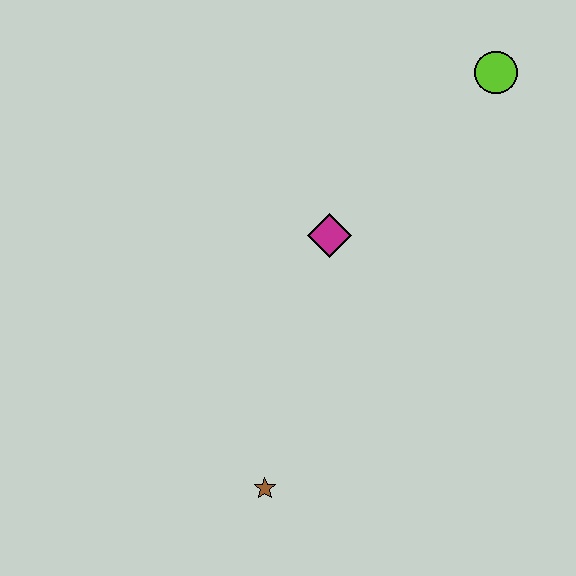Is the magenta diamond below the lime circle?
Yes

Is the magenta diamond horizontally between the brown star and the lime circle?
Yes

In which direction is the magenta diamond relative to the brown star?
The magenta diamond is above the brown star.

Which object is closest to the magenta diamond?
The lime circle is closest to the magenta diamond.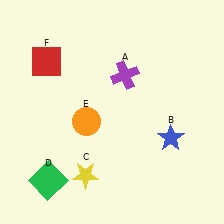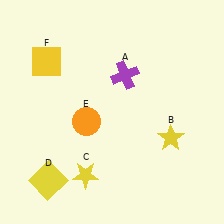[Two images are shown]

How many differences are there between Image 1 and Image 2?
There are 3 differences between the two images.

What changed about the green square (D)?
In Image 1, D is green. In Image 2, it changed to yellow.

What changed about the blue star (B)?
In Image 1, B is blue. In Image 2, it changed to yellow.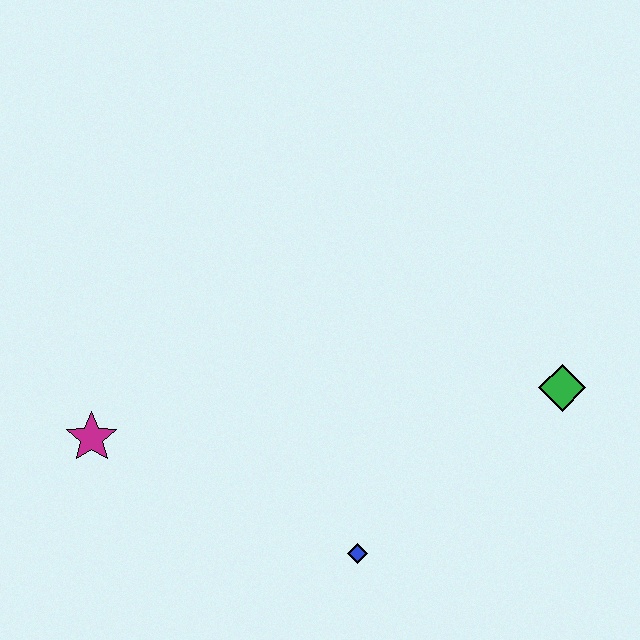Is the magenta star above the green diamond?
No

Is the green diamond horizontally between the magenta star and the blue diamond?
No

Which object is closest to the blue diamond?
The green diamond is closest to the blue diamond.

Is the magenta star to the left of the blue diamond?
Yes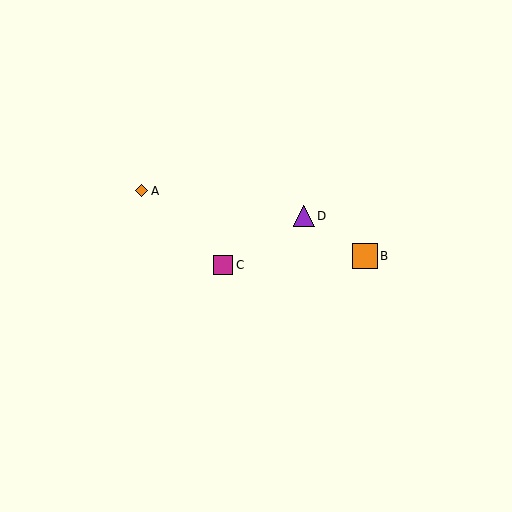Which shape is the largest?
The orange square (labeled B) is the largest.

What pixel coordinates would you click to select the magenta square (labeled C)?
Click at (223, 265) to select the magenta square C.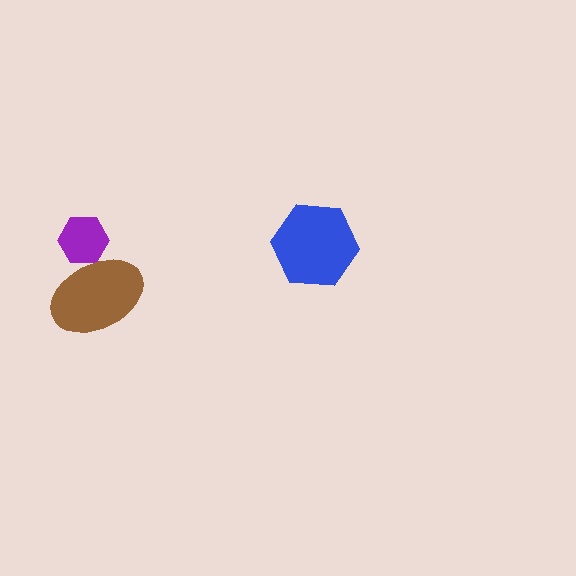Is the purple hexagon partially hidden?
Yes, it is partially covered by another shape.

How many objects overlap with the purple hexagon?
1 object overlaps with the purple hexagon.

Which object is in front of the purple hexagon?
The brown ellipse is in front of the purple hexagon.